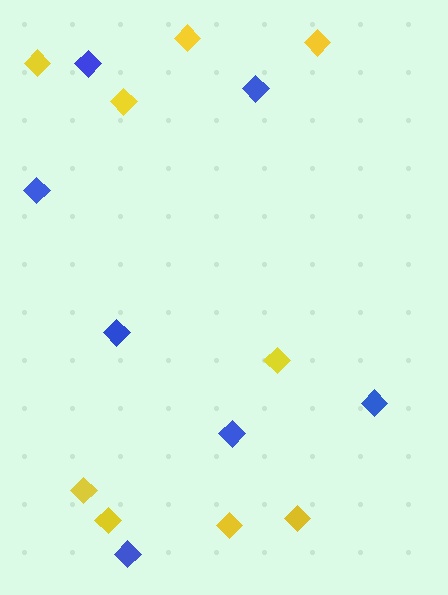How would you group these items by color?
There are 2 groups: one group of blue diamonds (7) and one group of yellow diamonds (9).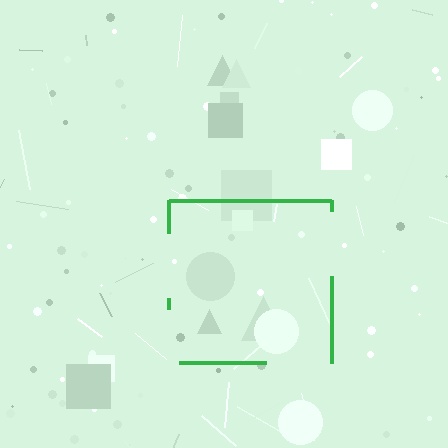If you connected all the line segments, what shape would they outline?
They would outline a square.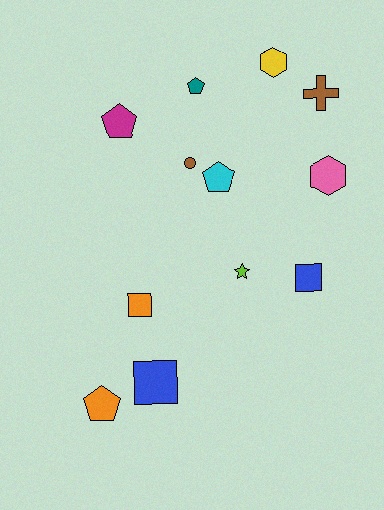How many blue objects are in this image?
There are 2 blue objects.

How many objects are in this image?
There are 12 objects.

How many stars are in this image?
There is 1 star.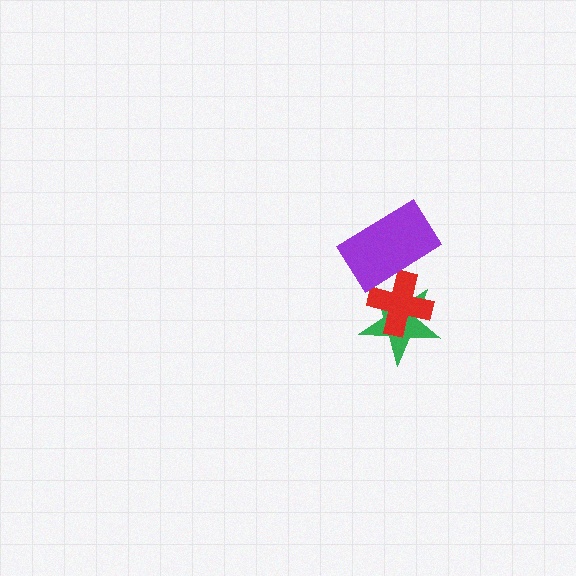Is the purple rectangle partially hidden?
No, no other shape covers it.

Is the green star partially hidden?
Yes, it is partially covered by another shape.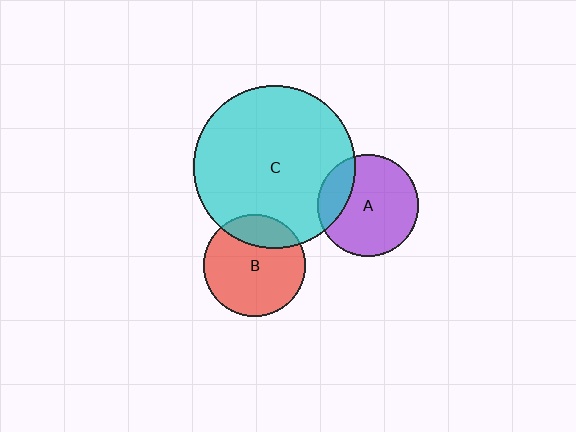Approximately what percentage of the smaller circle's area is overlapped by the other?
Approximately 25%.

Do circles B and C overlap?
Yes.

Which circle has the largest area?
Circle C (cyan).